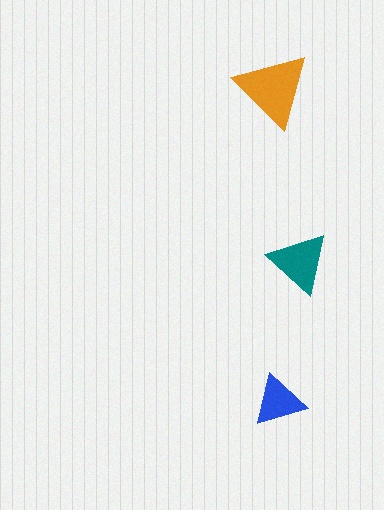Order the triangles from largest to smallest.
the orange one, the teal one, the blue one.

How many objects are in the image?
There are 3 objects in the image.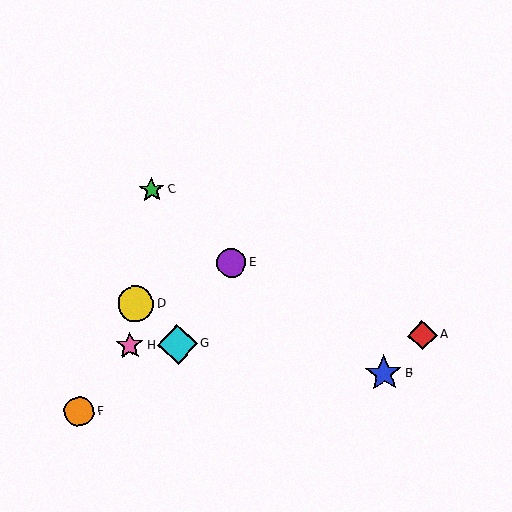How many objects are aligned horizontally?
3 objects (A, G, H) are aligned horizontally.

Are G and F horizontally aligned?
No, G is at y≈344 and F is at y≈411.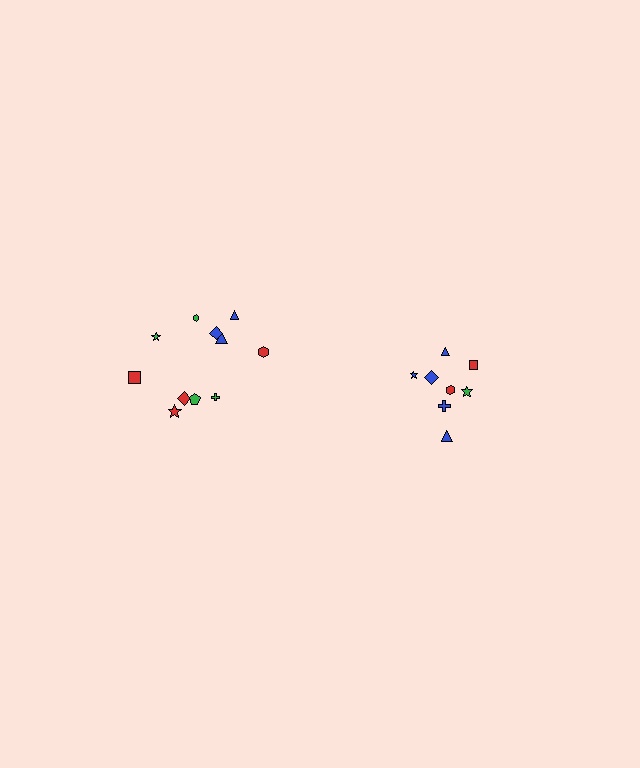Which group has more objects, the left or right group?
The left group.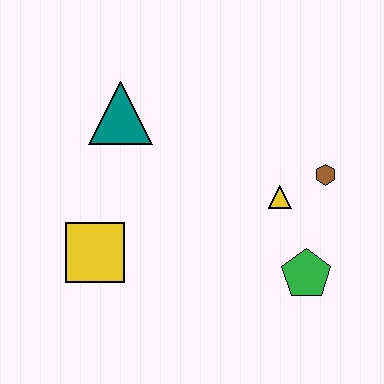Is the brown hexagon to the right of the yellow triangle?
Yes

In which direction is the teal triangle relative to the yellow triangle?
The teal triangle is to the left of the yellow triangle.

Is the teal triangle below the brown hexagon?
No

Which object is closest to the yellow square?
The teal triangle is closest to the yellow square.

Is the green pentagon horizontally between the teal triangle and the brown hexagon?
Yes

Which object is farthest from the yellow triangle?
The yellow square is farthest from the yellow triangle.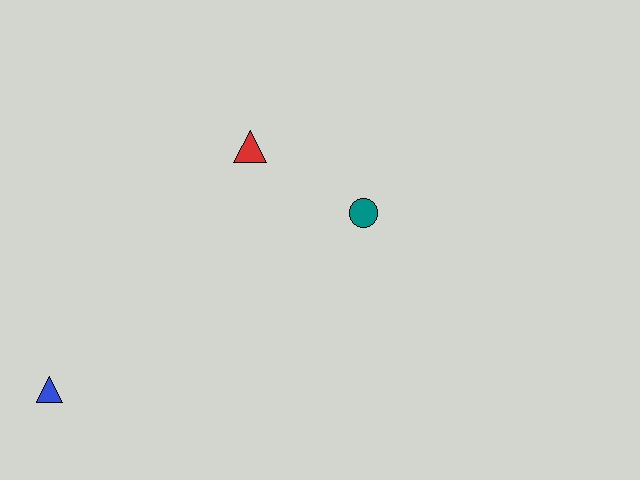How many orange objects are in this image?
There are no orange objects.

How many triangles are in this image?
There are 2 triangles.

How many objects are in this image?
There are 3 objects.